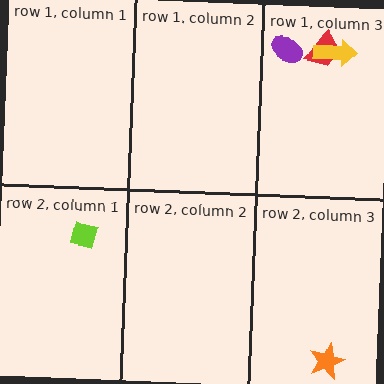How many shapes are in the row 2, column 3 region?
1.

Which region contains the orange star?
The row 2, column 3 region.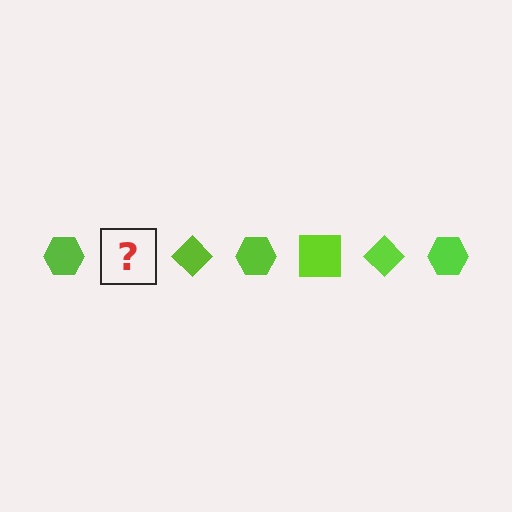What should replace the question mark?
The question mark should be replaced with a lime square.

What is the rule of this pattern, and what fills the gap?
The rule is that the pattern cycles through hexagon, square, diamond shapes in lime. The gap should be filled with a lime square.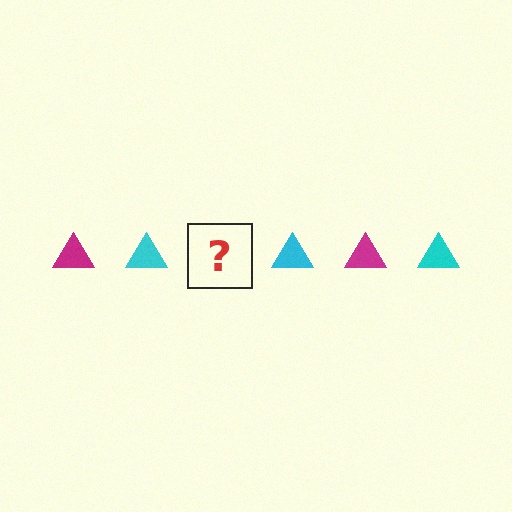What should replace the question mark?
The question mark should be replaced with a magenta triangle.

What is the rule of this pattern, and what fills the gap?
The rule is that the pattern cycles through magenta, cyan triangles. The gap should be filled with a magenta triangle.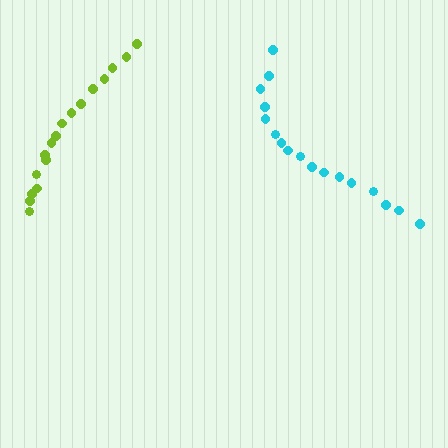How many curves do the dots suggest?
There are 2 distinct paths.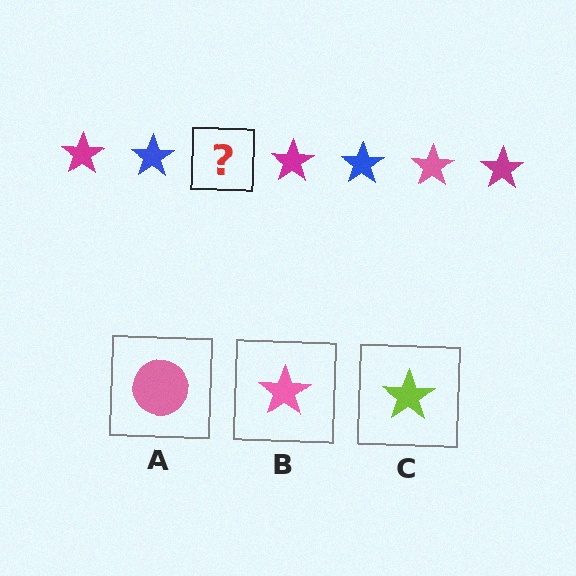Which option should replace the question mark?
Option B.